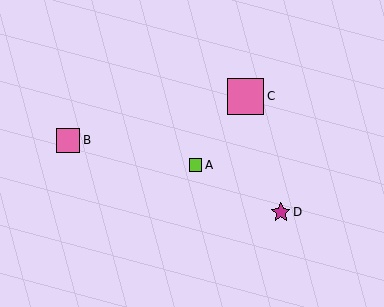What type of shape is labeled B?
Shape B is a pink square.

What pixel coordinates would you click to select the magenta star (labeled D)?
Click at (281, 212) to select the magenta star D.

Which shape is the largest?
The pink square (labeled C) is the largest.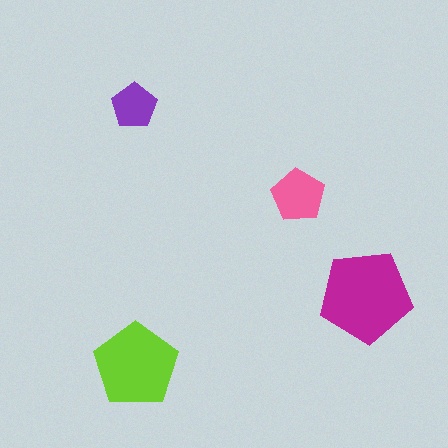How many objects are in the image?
There are 4 objects in the image.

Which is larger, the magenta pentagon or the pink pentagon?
The magenta one.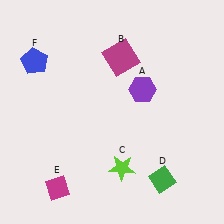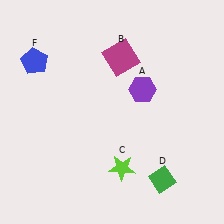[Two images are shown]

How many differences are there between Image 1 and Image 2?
There is 1 difference between the two images.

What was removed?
The magenta diamond (E) was removed in Image 2.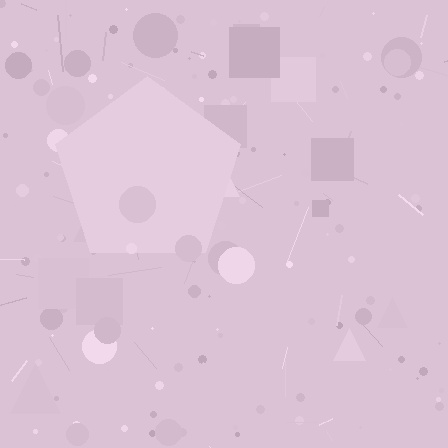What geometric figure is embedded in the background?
A pentagon is embedded in the background.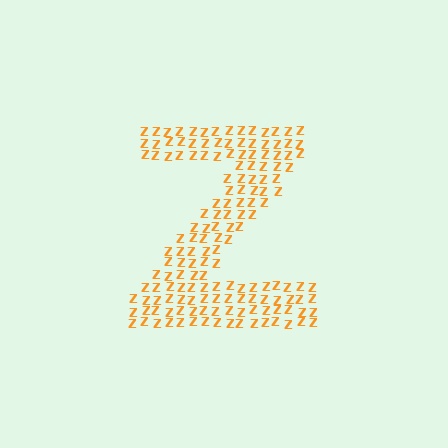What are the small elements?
The small elements are letter Z's.